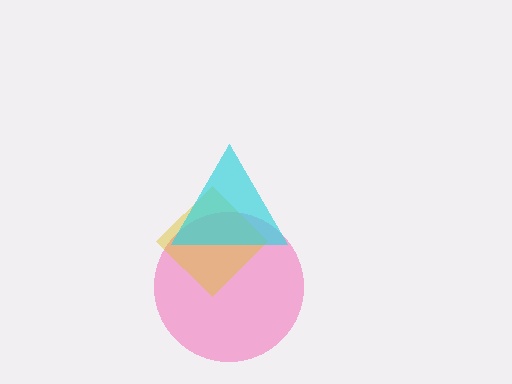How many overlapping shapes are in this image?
There are 3 overlapping shapes in the image.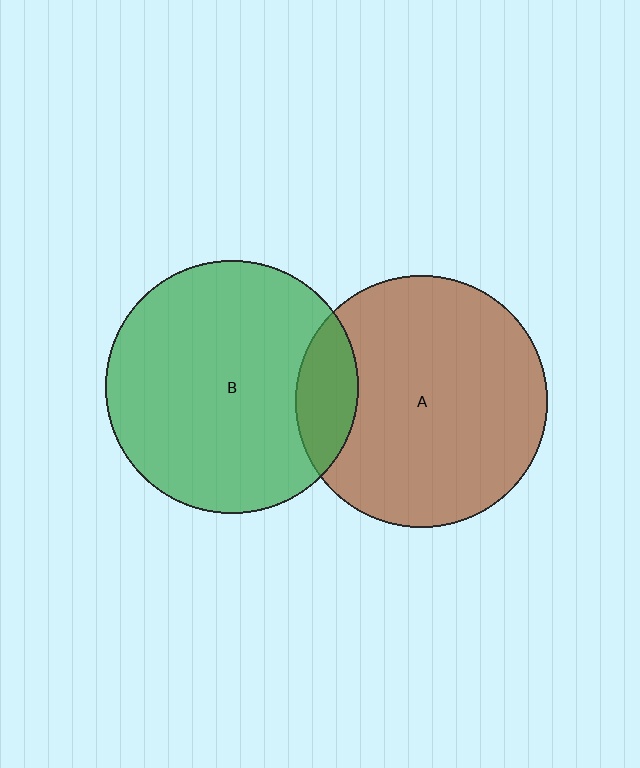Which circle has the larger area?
Circle B (green).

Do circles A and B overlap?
Yes.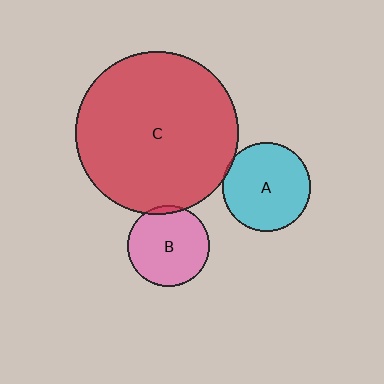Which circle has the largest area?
Circle C (red).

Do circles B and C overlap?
Yes.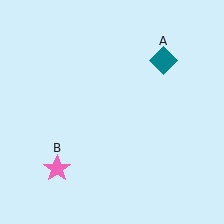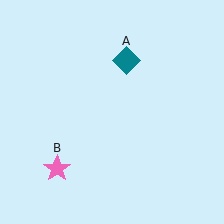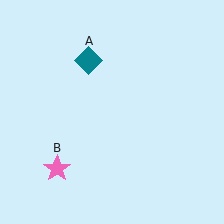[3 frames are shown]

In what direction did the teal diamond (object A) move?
The teal diamond (object A) moved left.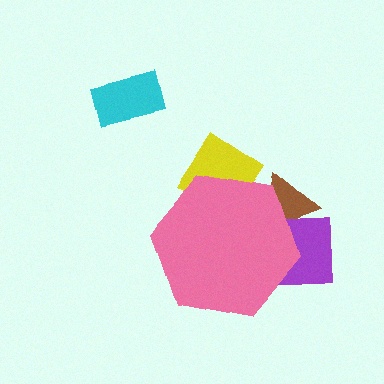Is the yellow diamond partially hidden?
Yes, the yellow diamond is partially hidden behind the pink hexagon.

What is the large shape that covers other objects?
A pink hexagon.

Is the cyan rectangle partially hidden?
No, the cyan rectangle is fully visible.